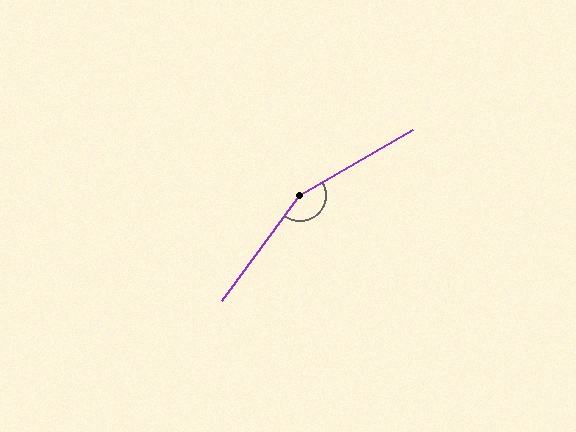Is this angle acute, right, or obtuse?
It is obtuse.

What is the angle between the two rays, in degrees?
Approximately 156 degrees.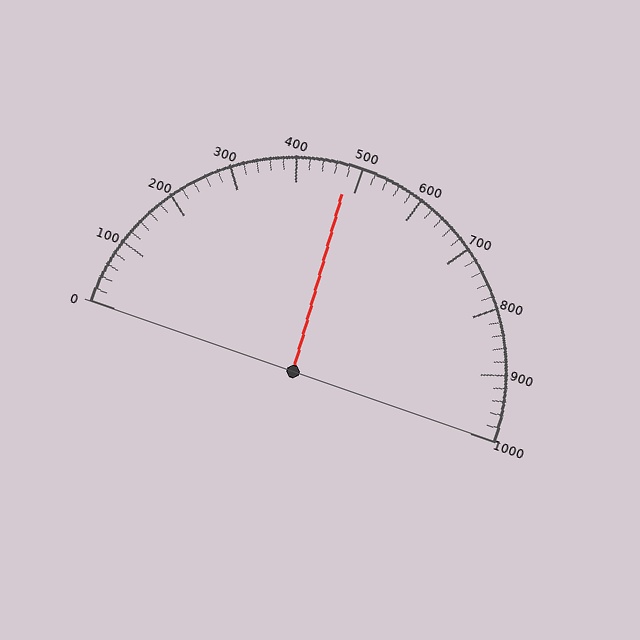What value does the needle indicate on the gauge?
The needle indicates approximately 480.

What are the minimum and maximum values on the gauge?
The gauge ranges from 0 to 1000.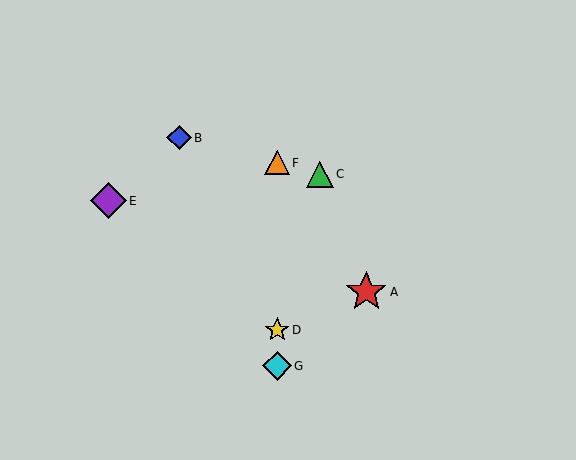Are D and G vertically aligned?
Yes, both are at x≈277.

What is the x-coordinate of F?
Object F is at x≈277.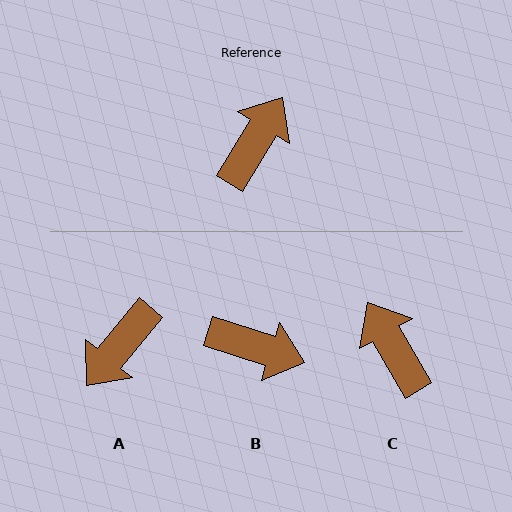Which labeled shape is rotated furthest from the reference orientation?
A, about 172 degrees away.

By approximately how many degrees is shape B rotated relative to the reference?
Approximately 76 degrees clockwise.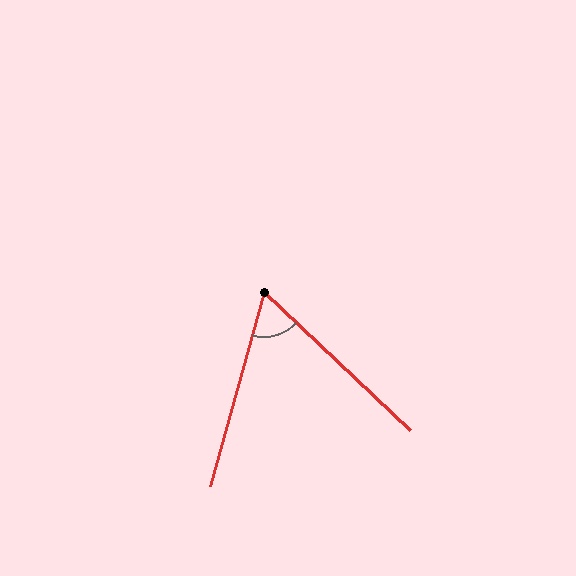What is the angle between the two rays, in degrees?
Approximately 62 degrees.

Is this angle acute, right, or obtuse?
It is acute.